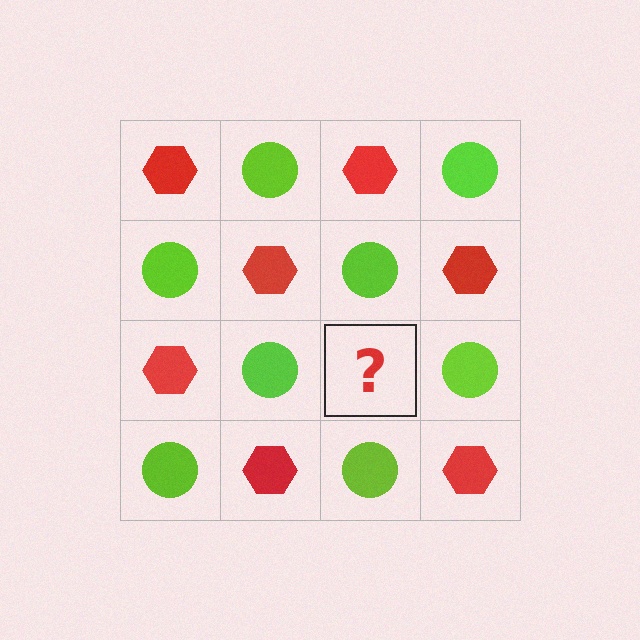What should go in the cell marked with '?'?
The missing cell should contain a red hexagon.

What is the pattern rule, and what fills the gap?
The rule is that it alternates red hexagon and lime circle in a checkerboard pattern. The gap should be filled with a red hexagon.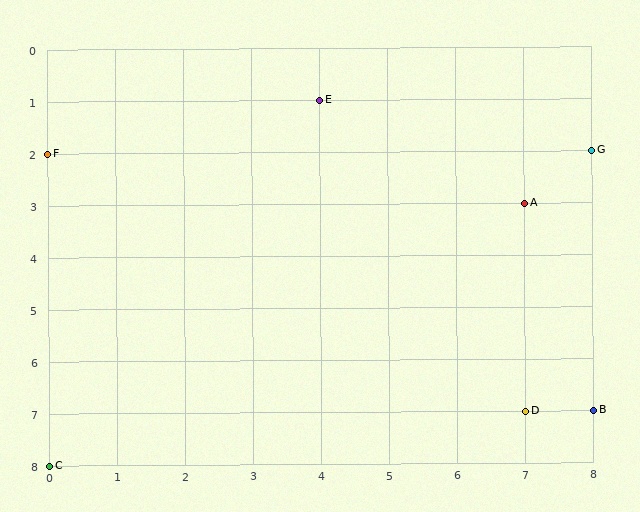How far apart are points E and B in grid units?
Points E and B are 4 columns and 6 rows apart (about 7.2 grid units diagonally).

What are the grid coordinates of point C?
Point C is at grid coordinates (0, 8).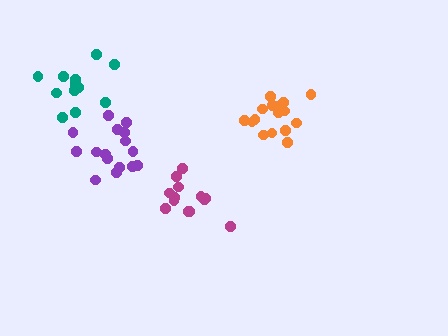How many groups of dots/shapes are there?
There are 4 groups.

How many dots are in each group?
Group 1: 16 dots, Group 2: 13 dots, Group 3: 13 dots, Group 4: 16 dots (58 total).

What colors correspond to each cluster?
The clusters are colored: orange, magenta, teal, purple.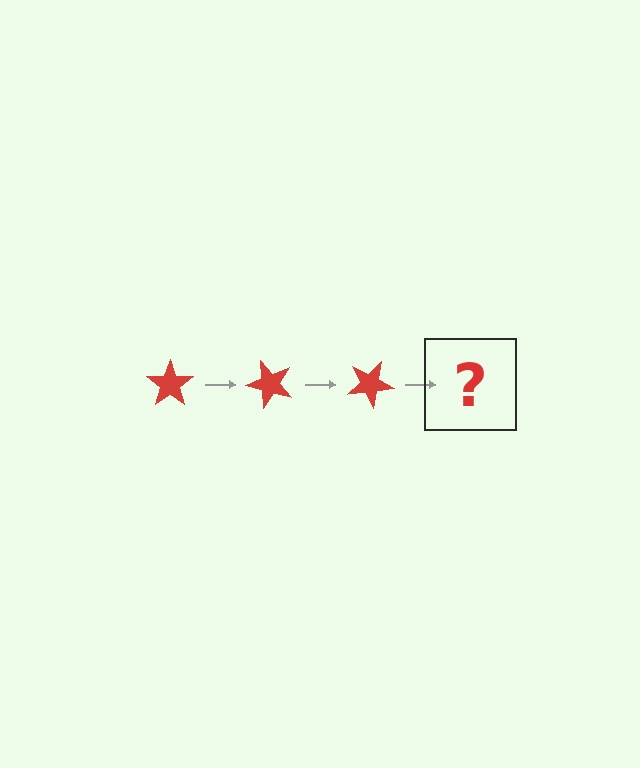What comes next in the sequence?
The next element should be a red star rotated 150 degrees.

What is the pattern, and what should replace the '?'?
The pattern is that the star rotates 50 degrees each step. The '?' should be a red star rotated 150 degrees.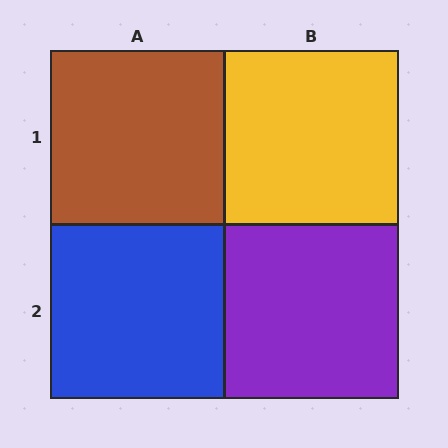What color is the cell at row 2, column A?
Blue.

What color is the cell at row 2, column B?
Purple.